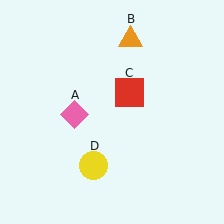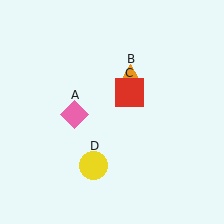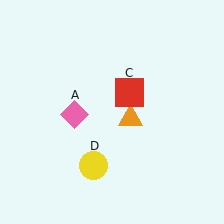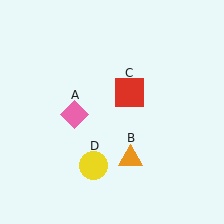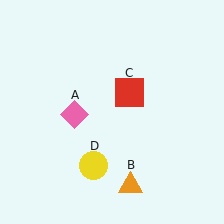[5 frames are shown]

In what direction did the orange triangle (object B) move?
The orange triangle (object B) moved down.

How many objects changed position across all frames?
1 object changed position: orange triangle (object B).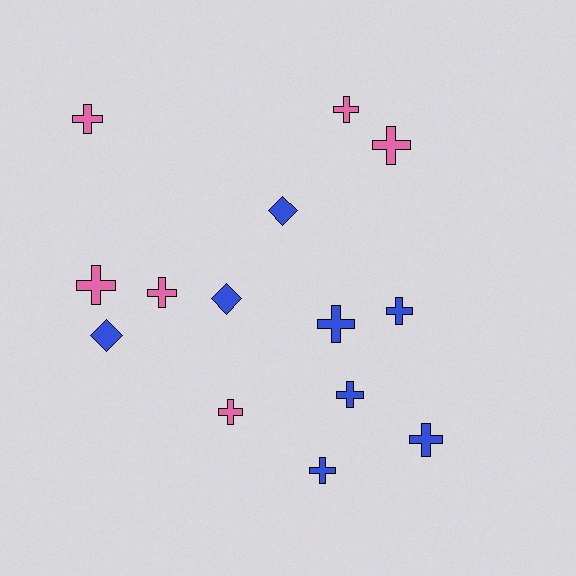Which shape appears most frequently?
Cross, with 11 objects.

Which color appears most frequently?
Blue, with 8 objects.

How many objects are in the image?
There are 14 objects.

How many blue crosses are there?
There are 5 blue crosses.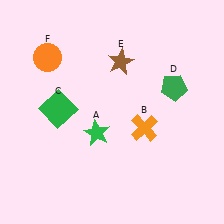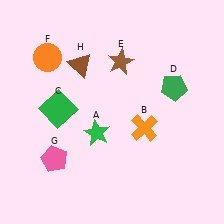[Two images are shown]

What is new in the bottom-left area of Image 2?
A pink pentagon (G) was added in the bottom-left area of Image 2.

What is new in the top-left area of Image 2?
A brown triangle (H) was added in the top-left area of Image 2.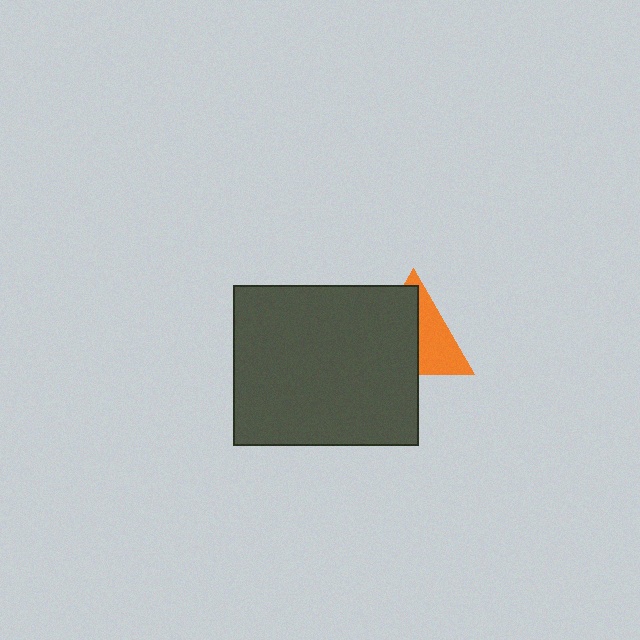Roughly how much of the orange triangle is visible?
A small part of it is visible (roughly 43%).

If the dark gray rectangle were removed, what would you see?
You would see the complete orange triangle.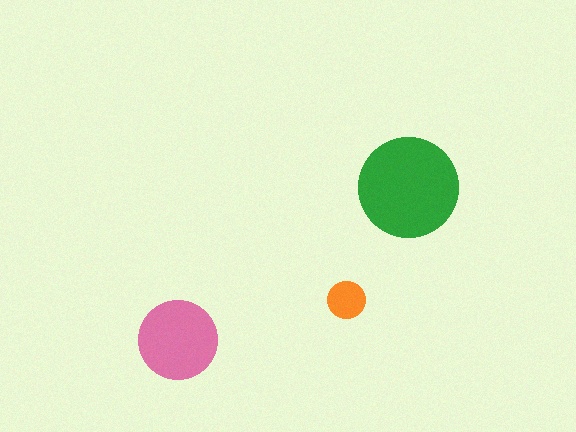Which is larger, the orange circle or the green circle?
The green one.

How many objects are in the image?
There are 3 objects in the image.